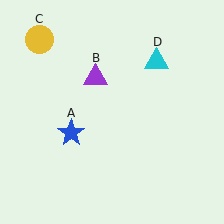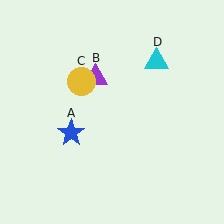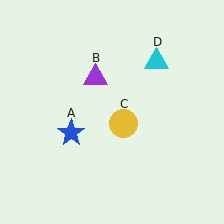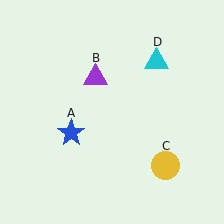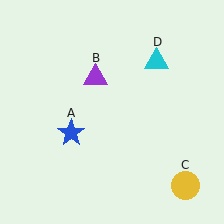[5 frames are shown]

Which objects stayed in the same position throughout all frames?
Blue star (object A) and purple triangle (object B) and cyan triangle (object D) remained stationary.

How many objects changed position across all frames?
1 object changed position: yellow circle (object C).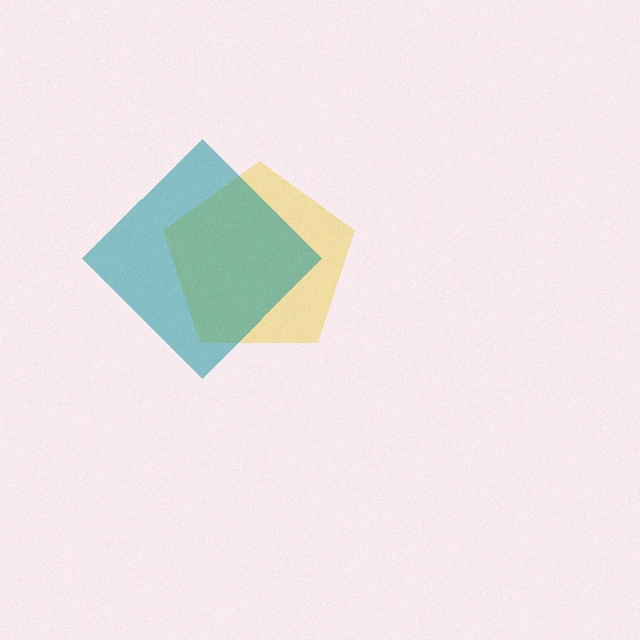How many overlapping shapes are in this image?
There are 2 overlapping shapes in the image.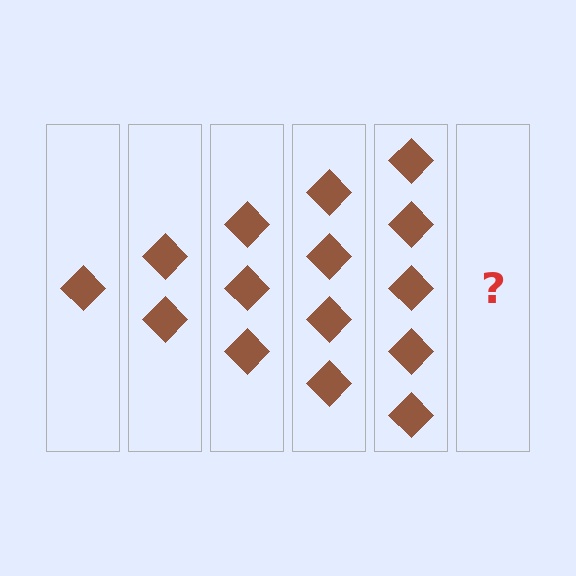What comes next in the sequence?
The next element should be 6 diamonds.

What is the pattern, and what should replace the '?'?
The pattern is that each step adds one more diamond. The '?' should be 6 diamonds.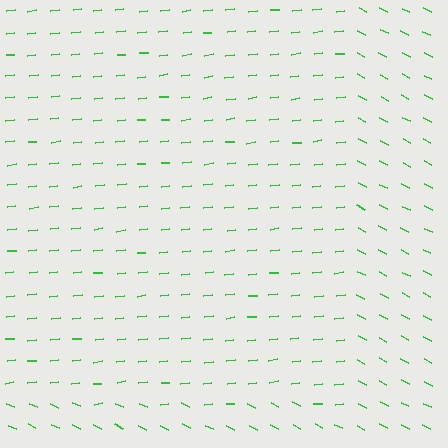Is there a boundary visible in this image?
Yes, there is a texture boundary formed by a change in line orientation.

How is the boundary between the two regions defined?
The boundary is defined purely by a change in line orientation (approximately 33 degrees difference). All lines are the same color and thickness.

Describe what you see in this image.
The image is filled with small green line segments. A rectangle region in the image has lines oriented differently from the surrounding lines, creating a visible texture boundary.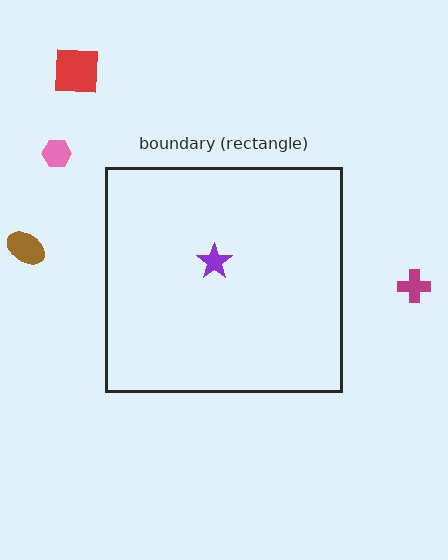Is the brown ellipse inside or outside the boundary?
Outside.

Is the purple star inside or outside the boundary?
Inside.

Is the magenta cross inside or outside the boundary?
Outside.